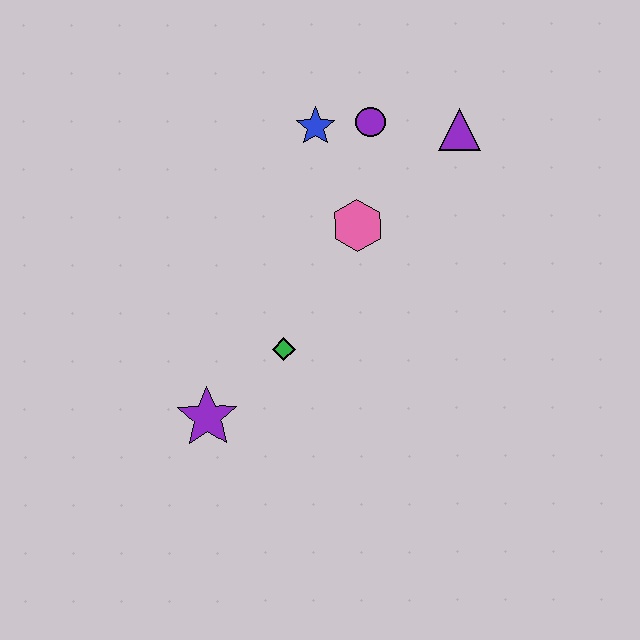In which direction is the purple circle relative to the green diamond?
The purple circle is above the green diamond.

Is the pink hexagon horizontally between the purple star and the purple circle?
Yes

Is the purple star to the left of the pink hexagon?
Yes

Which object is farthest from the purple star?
The purple triangle is farthest from the purple star.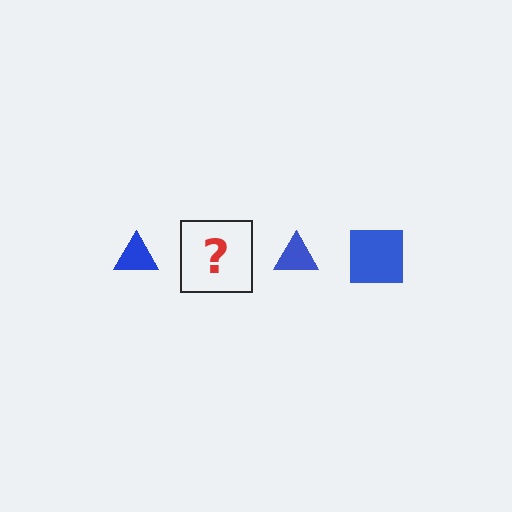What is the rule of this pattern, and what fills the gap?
The rule is that the pattern cycles through triangle, square shapes in blue. The gap should be filled with a blue square.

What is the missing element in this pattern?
The missing element is a blue square.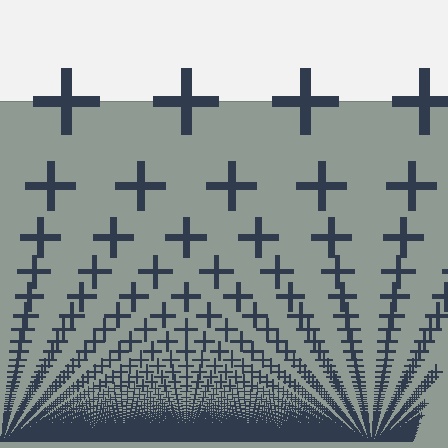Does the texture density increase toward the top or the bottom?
Density increases toward the bottom.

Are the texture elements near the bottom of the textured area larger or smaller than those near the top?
Smaller. The gradient is inverted — elements near the bottom are smaller and denser.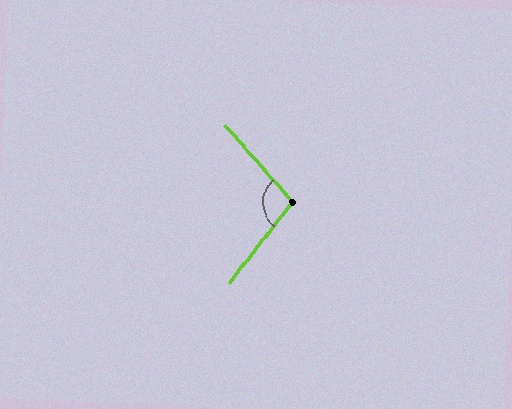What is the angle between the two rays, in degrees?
Approximately 100 degrees.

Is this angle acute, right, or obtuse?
It is obtuse.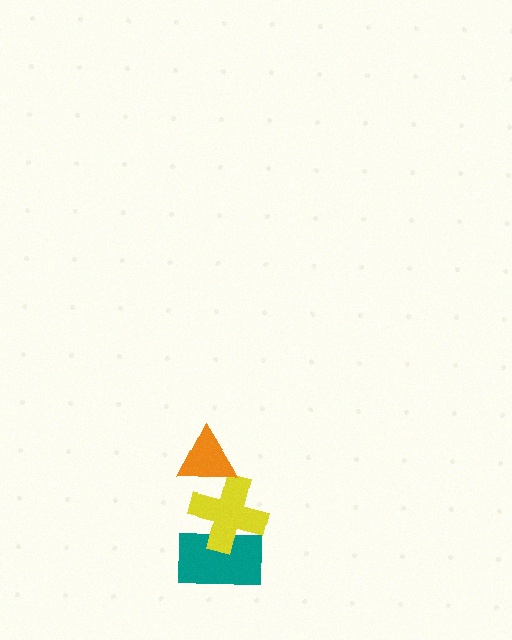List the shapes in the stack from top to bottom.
From top to bottom: the orange triangle, the yellow cross, the teal rectangle.